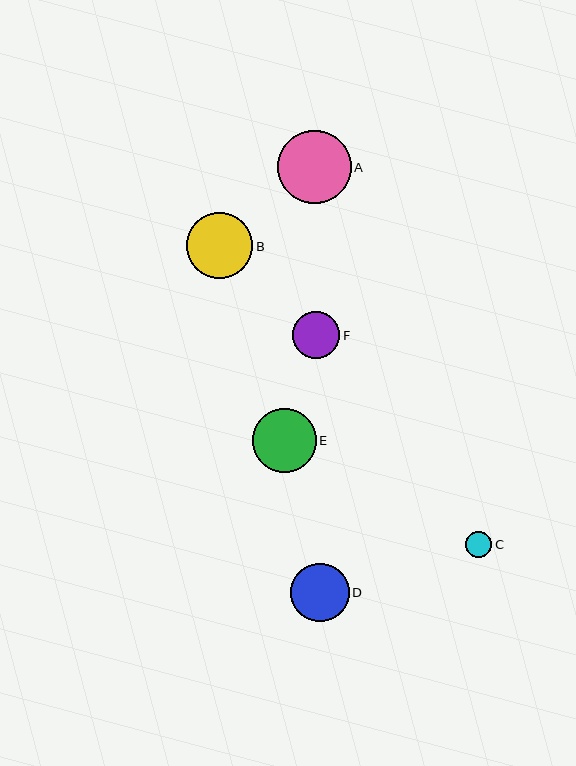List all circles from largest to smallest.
From largest to smallest: A, B, E, D, F, C.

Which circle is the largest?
Circle A is the largest with a size of approximately 74 pixels.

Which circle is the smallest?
Circle C is the smallest with a size of approximately 26 pixels.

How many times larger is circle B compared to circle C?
Circle B is approximately 2.5 times the size of circle C.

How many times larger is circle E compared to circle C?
Circle E is approximately 2.4 times the size of circle C.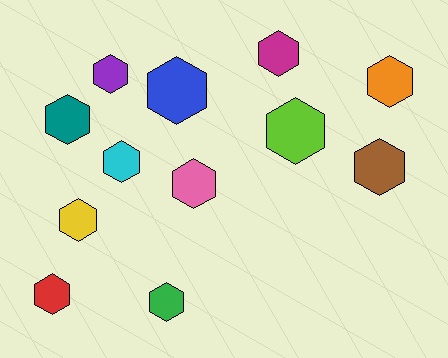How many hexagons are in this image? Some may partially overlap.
There are 12 hexagons.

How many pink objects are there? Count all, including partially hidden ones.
There is 1 pink object.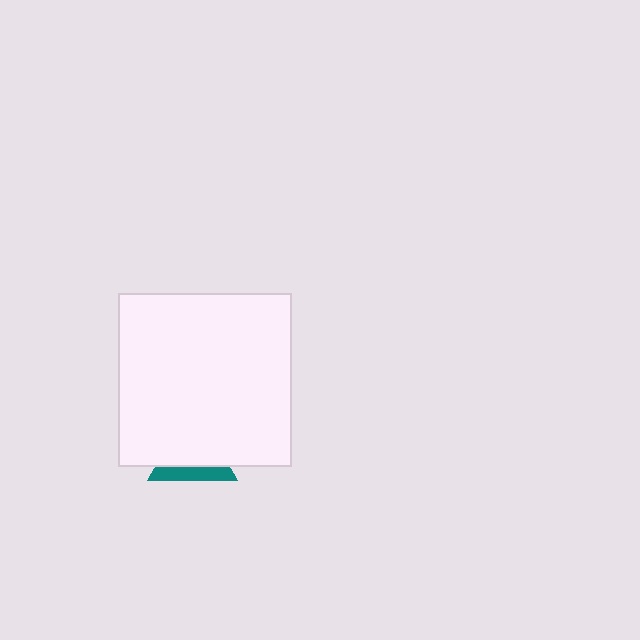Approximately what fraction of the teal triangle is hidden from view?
Roughly 68% of the teal triangle is hidden behind the white square.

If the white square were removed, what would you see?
You would see the complete teal triangle.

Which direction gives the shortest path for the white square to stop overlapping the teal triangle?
Moving up gives the shortest separation.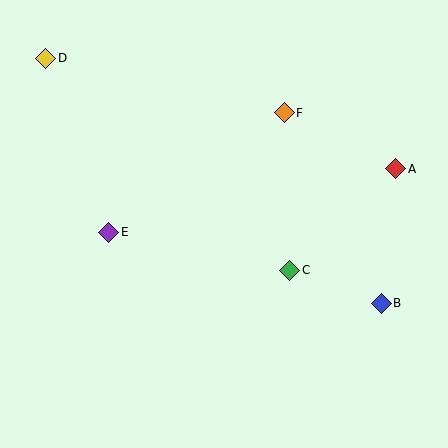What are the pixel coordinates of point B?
Point B is at (381, 303).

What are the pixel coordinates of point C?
Point C is at (290, 270).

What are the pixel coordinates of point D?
Point D is at (46, 58).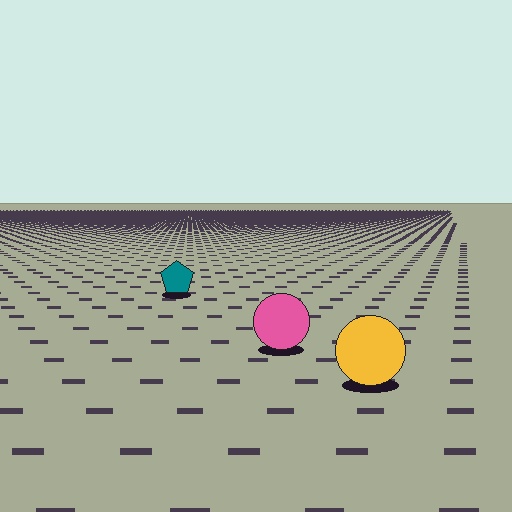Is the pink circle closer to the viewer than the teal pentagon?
Yes. The pink circle is closer — you can tell from the texture gradient: the ground texture is coarser near it.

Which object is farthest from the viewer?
The teal pentagon is farthest from the viewer. It appears smaller and the ground texture around it is denser.